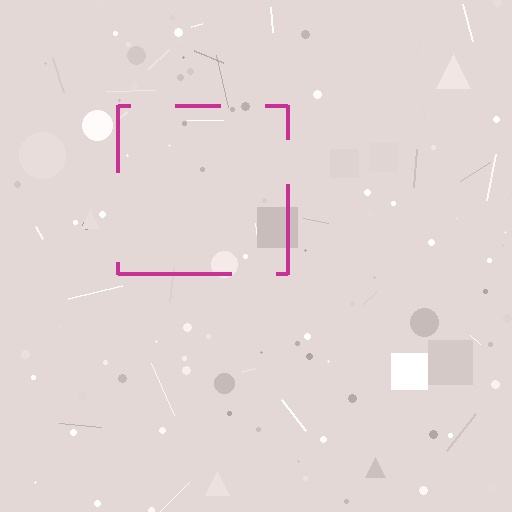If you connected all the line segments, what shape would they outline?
They would outline a square.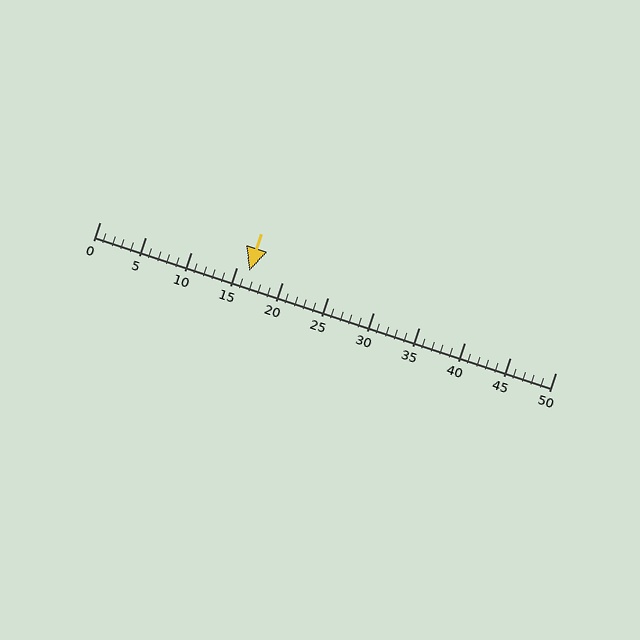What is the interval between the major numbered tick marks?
The major tick marks are spaced 5 units apart.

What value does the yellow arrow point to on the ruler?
The yellow arrow points to approximately 16.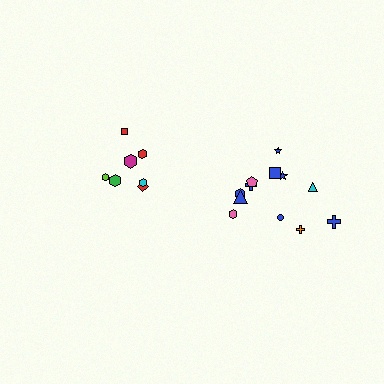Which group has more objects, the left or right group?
The right group.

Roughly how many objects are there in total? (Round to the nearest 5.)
Roughly 20 objects in total.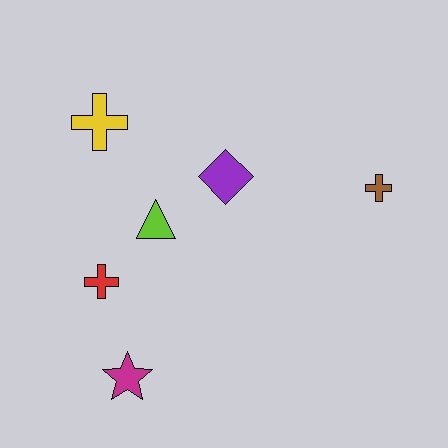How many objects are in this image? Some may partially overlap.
There are 6 objects.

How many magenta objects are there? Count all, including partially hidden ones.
There is 1 magenta object.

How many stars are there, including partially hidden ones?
There is 1 star.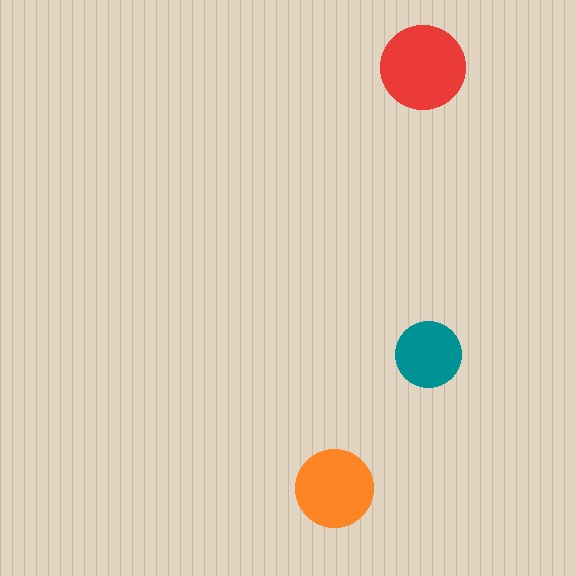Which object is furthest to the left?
The orange circle is leftmost.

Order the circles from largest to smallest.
the red one, the orange one, the teal one.